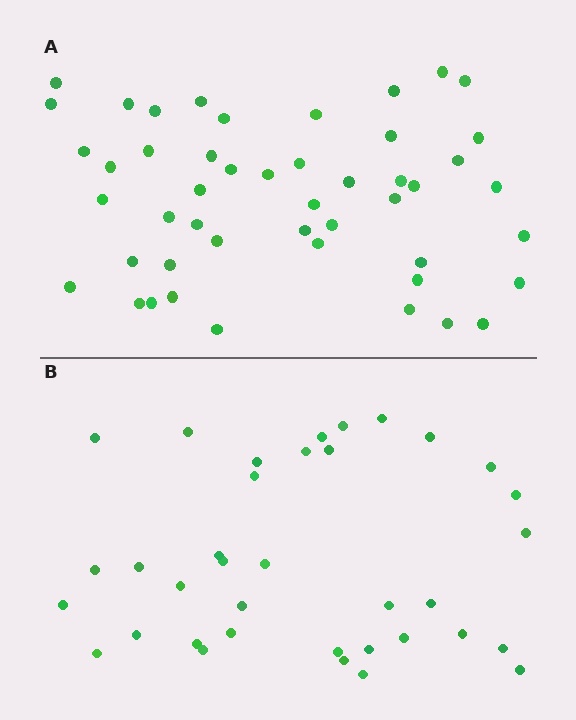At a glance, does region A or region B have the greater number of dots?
Region A (the top region) has more dots.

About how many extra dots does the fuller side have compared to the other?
Region A has roughly 12 or so more dots than region B.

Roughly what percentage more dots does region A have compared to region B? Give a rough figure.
About 35% more.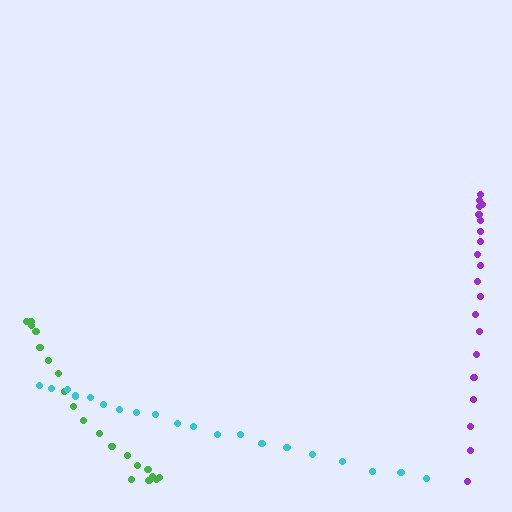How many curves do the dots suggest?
There are 3 distinct paths.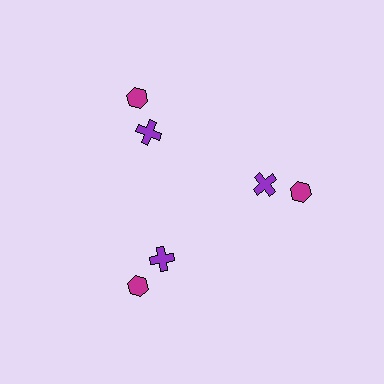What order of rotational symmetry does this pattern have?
This pattern has 3-fold rotational symmetry.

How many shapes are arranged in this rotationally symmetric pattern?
There are 6 shapes, arranged in 3 groups of 2.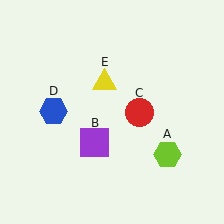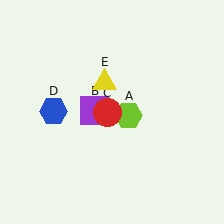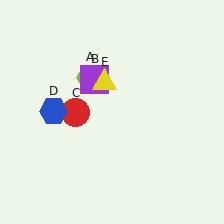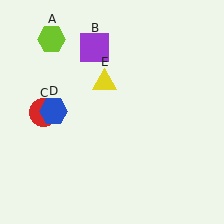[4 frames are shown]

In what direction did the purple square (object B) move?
The purple square (object B) moved up.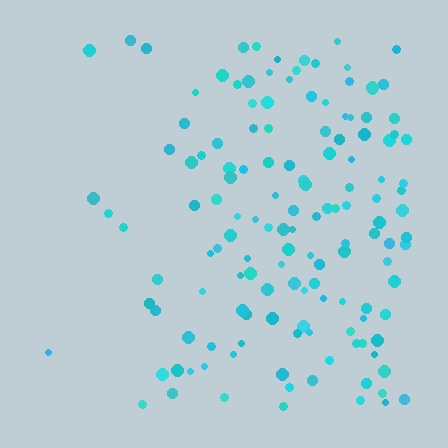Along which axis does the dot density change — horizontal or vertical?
Horizontal.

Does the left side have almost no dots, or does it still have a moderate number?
Still a moderate number, just noticeably fewer than the right.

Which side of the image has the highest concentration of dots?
The right.